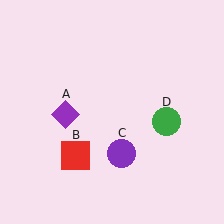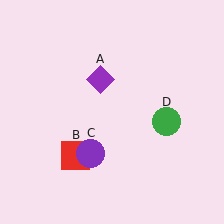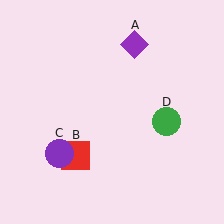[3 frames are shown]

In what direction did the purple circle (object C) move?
The purple circle (object C) moved left.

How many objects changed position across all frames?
2 objects changed position: purple diamond (object A), purple circle (object C).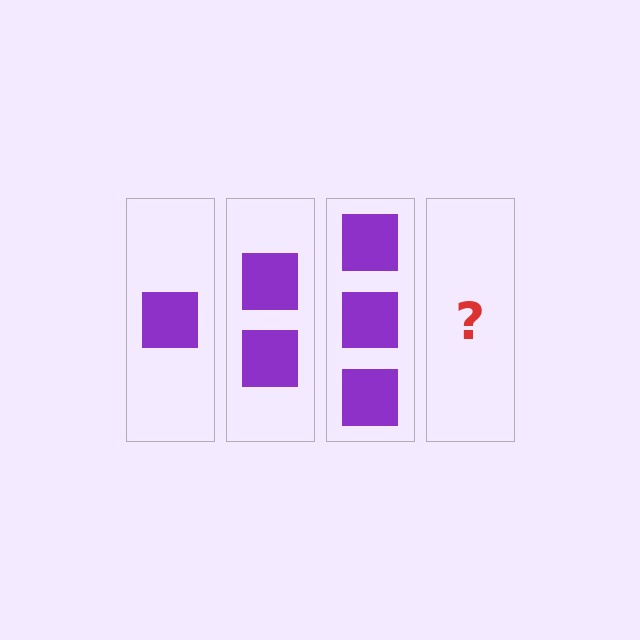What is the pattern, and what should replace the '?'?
The pattern is that each step adds one more square. The '?' should be 4 squares.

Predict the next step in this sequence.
The next step is 4 squares.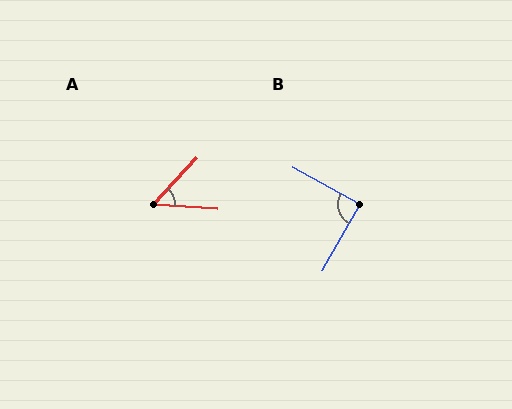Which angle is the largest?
B, at approximately 90 degrees.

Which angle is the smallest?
A, at approximately 51 degrees.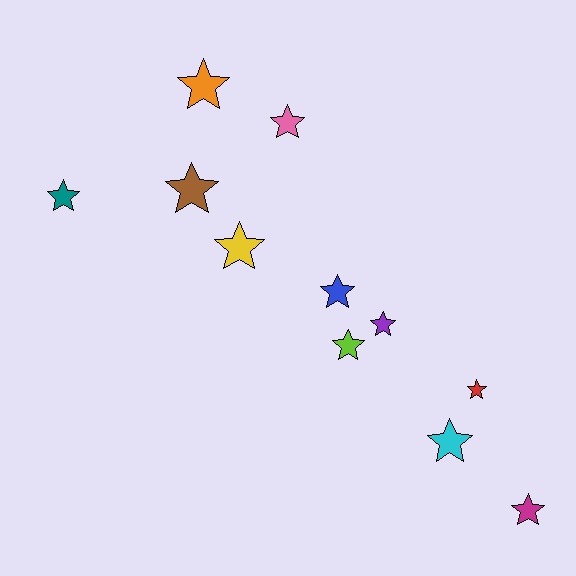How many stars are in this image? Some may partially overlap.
There are 11 stars.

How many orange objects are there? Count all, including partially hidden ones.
There is 1 orange object.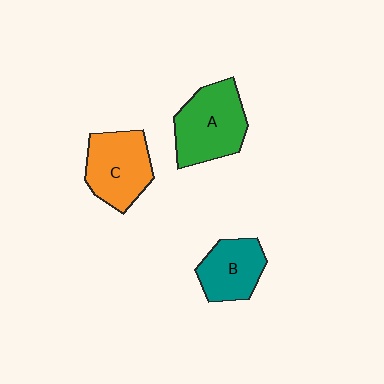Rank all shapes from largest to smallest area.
From largest to smallest: A (green), C (orange), B (teal).